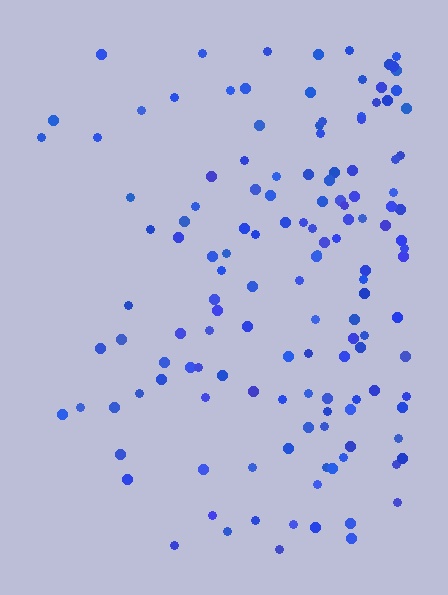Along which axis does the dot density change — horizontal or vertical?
Horizontal.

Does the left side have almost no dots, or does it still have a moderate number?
Still a moderate number, just noticeably fewer than the right.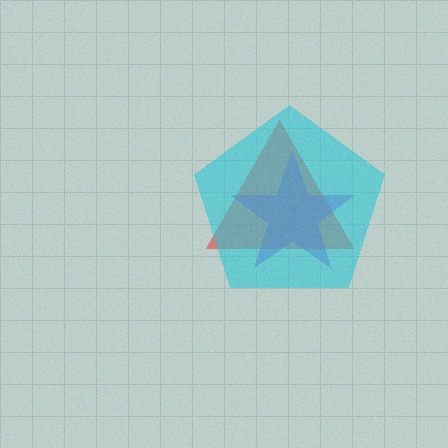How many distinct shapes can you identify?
There are 3 distinct shapes: a red triangle, a purple star, a cyan pentagon.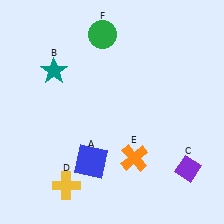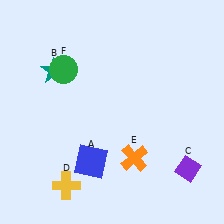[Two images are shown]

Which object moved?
The green circle (F) moved left.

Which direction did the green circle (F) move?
The green circle (F) moved left.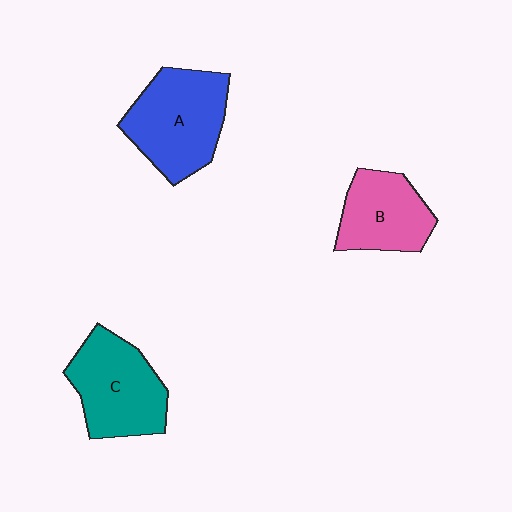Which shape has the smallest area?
Shape B (pink).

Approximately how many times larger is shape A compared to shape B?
Approximately 1.3 times.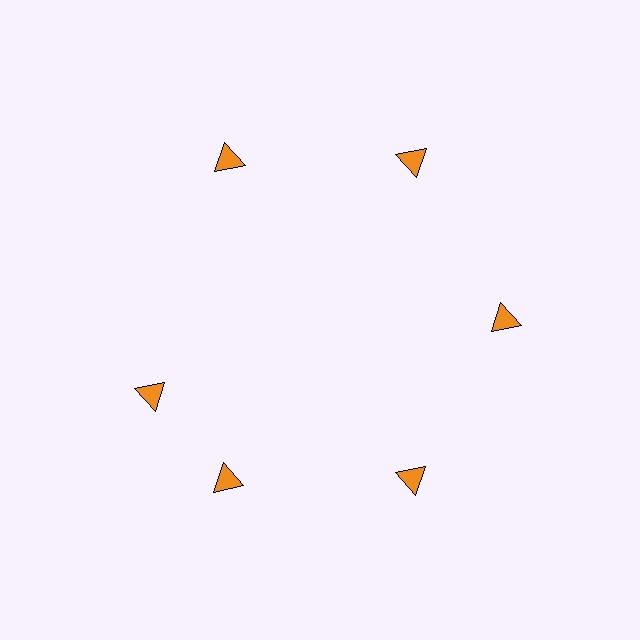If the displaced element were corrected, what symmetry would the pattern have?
It would have 6-fold rotational symmetry — the pattern would map onto itself every 60 degrees.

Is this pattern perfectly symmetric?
No. The 6 orange triangles are arranged in a ring, but one element near the 9 o'clock position is rotated out of alignment along the ring, breaking the 6-fold rotational symmetry.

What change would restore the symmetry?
The symmetry would be restored by rotating it back into even spacing with its neighbors so that all 6 triangles sit at equal angles and equal distance from the center.